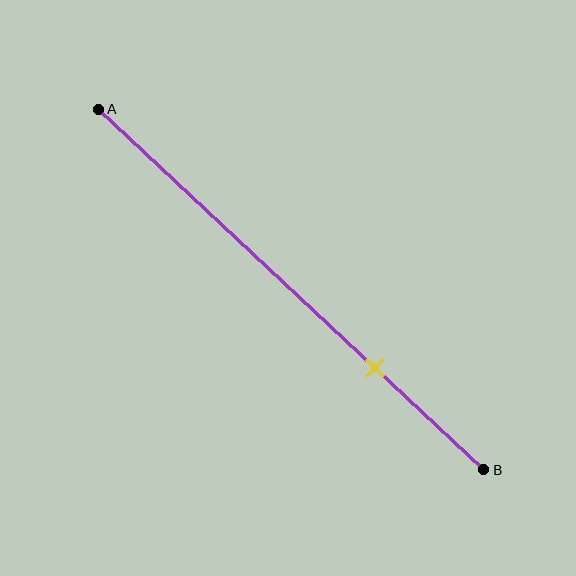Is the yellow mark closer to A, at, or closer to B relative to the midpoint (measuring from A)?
The yellow mark is closer to point B than the midpoint of segment AB.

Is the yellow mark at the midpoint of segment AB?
No, the mark is at about 70% from A, not at the 50% midpoint.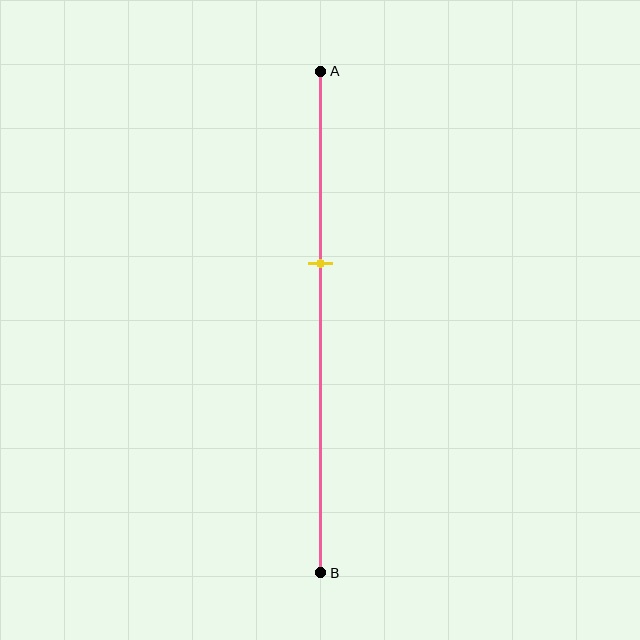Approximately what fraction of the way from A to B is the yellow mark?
The yellow mark is approximately 40% of the way from A to B.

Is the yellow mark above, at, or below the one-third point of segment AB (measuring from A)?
The yellow mark is below the one-third point of segment AB.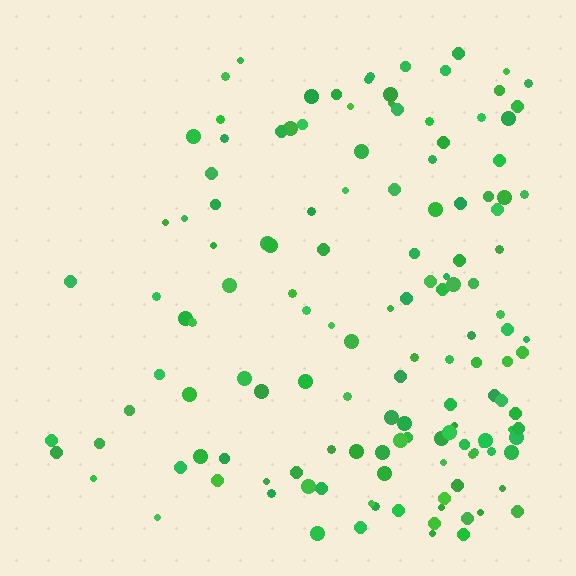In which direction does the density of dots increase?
From left to right, with the right side densest.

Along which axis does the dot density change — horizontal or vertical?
Horizontal.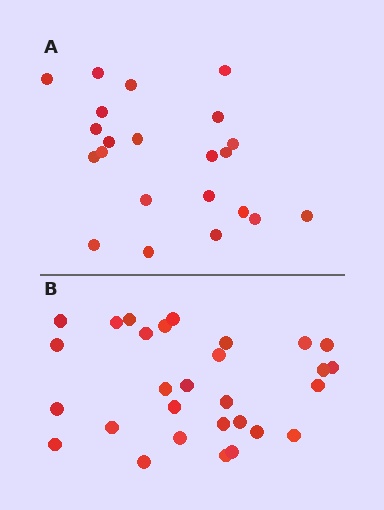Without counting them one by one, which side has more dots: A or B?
Region B (the bottom region) has more dots.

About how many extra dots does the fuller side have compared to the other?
Region B has roughly 8 or so more dots than region A.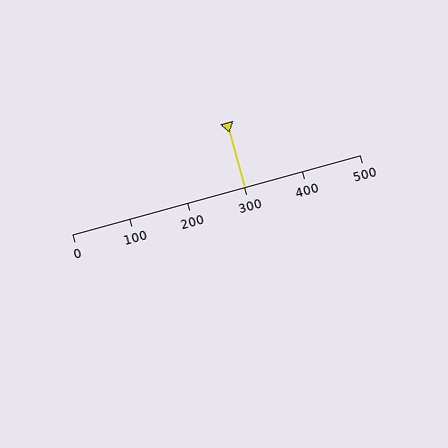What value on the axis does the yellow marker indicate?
The marker indicates approximately 300.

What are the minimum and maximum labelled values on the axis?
The axis runs from 0 to 500.